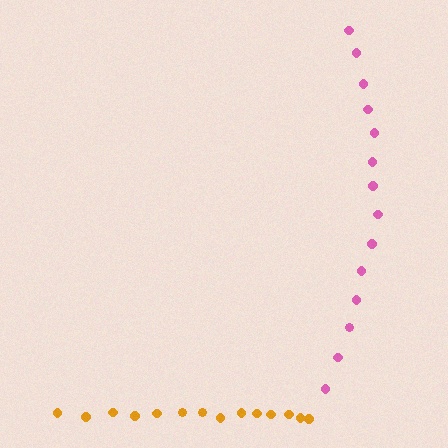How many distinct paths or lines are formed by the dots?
There are 2 distinct paths.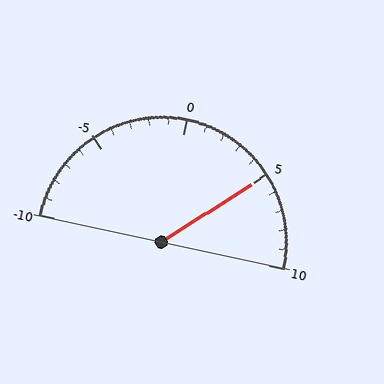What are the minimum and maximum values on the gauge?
The gauge ranges from -10 to 10.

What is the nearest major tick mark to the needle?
The nearest major tick mark is 5.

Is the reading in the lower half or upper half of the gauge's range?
The reading is in the upper half of the range (-10 to 10).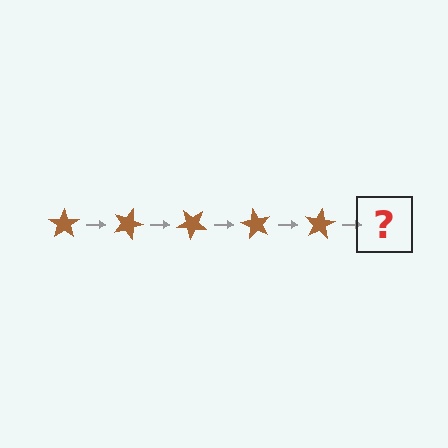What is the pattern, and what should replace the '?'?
The pattern is that the star rotates 20 degrees each step. The '?' should be a brown star rotated 100 degrees.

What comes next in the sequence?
The next element should be a brown star rotated 100 degrees.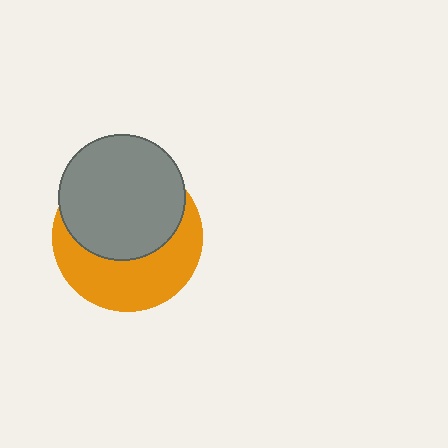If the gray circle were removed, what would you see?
You would see the complete orange circle.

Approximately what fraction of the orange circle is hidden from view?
Roughly 54% of the orange circle is hidden behind the gray circle.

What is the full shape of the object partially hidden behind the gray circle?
The partially hidden object is an orange circle.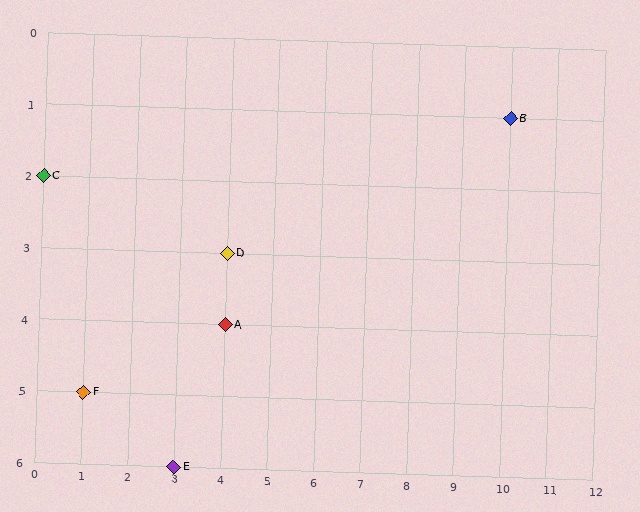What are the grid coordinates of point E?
Point E is at grid coordinates (3, 6).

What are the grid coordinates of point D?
Point D is at grid coordinates (4, 3).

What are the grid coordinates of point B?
Point B is at grid coordinates (10, 1).